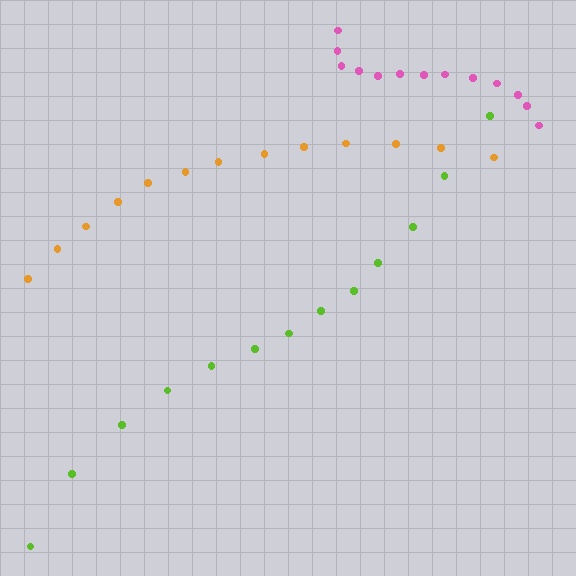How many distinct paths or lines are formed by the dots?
There are 3 distinct paths.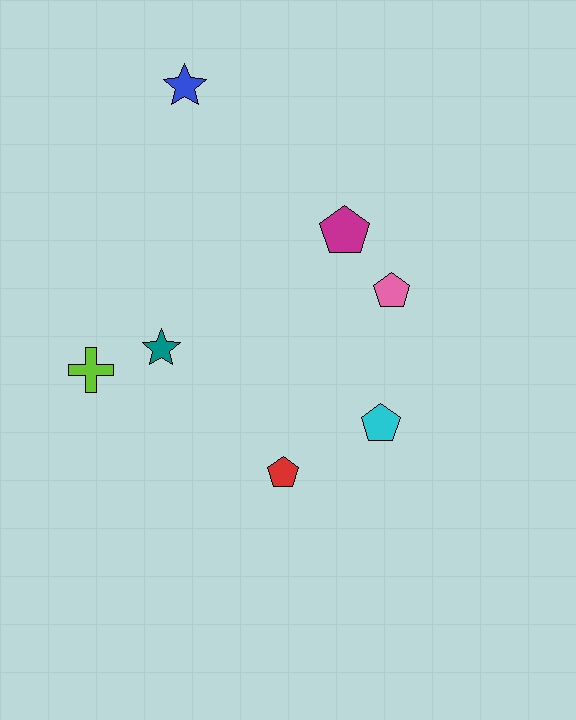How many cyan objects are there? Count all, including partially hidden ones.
There is 1 cyan object.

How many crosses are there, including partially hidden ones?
There is 1 cross.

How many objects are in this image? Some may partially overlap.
There are 7 objects.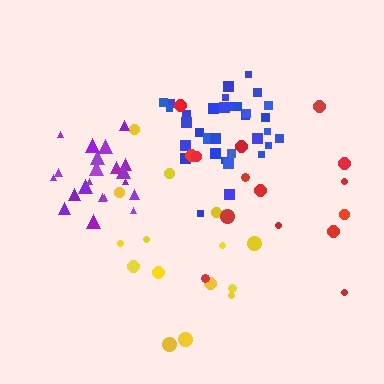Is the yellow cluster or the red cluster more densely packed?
Yellow.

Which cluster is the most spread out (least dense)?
Red.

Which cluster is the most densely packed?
Purple.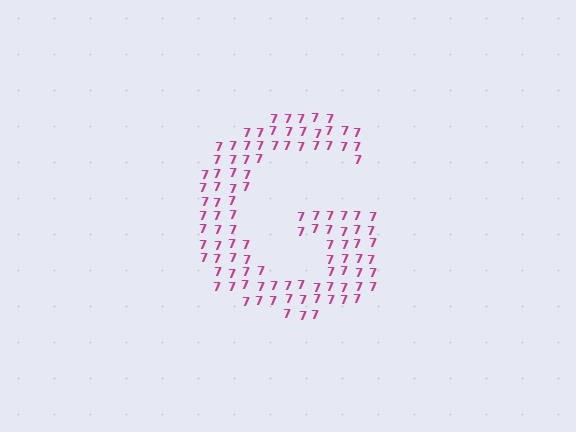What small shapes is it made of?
It is made of small digit 7's.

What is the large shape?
The large shape is the letter G.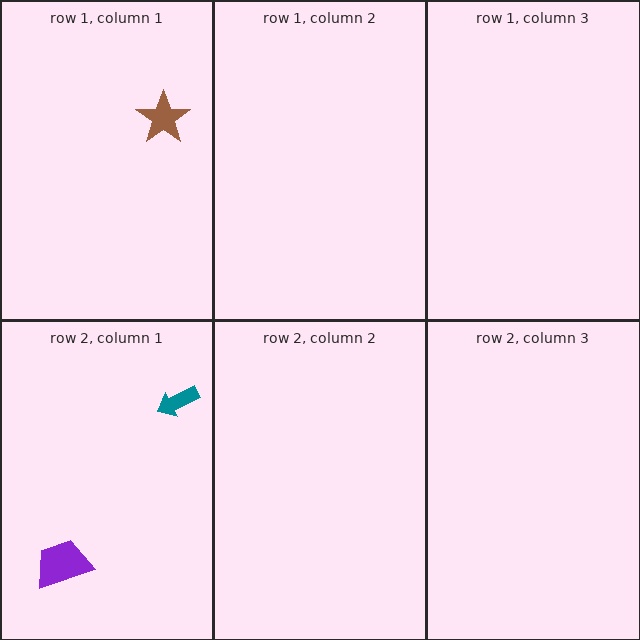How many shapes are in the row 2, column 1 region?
2.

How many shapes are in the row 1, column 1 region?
1.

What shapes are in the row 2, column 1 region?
The purple trapezoid, the teal arrow.